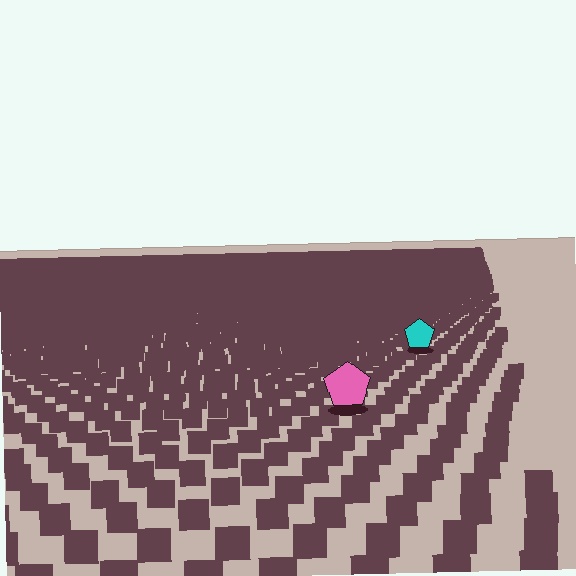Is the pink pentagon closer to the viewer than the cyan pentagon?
Yes. The pink pentagon is closer — you can tell from the texture gradient: the ground texture is coarser near it.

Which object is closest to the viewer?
The pink pentagon is closest. The texture marks near it are larger and more spread out.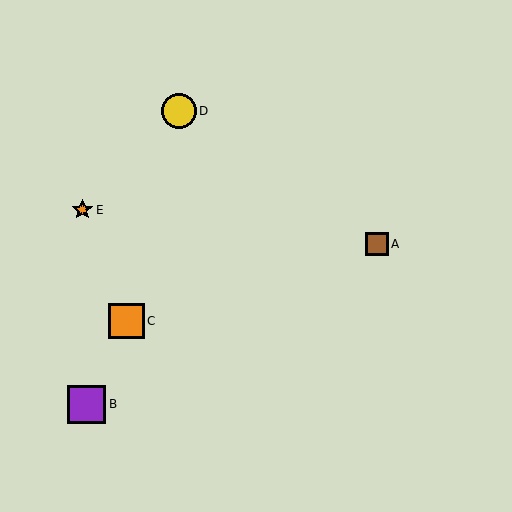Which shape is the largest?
The purple square (labeled B) is the largest.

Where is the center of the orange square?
The center of the orange square is at (127, 321).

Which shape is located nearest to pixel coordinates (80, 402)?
The purple square (labeled B) at (87, 404) is nearest to that location.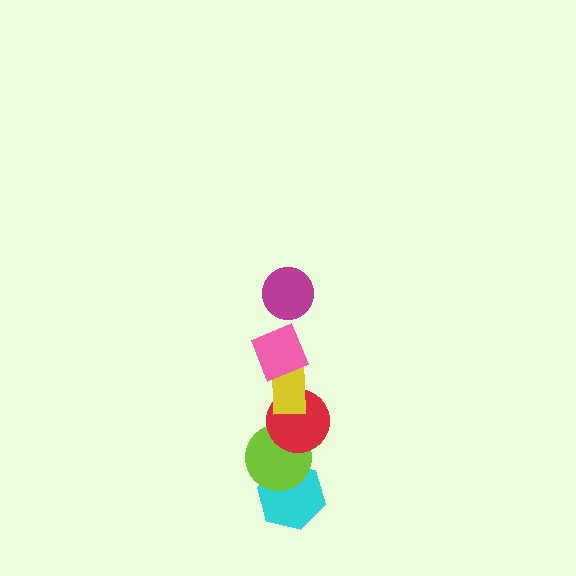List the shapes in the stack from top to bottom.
From top to bottom: the magenta circle, the pink square, the yellow rectangle, the red circle, the lime circle, the cyan hexagon.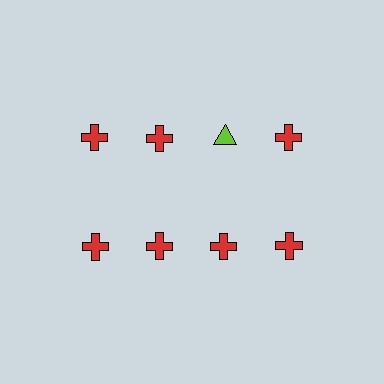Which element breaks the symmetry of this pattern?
The lime triangle in the top row, center column breaks the symmetry. All other shapes are red crosses.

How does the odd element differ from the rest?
It differs in both color (lime instead of red) and shape (triangle instead of cross).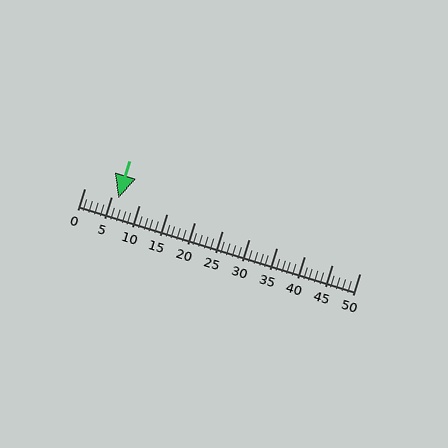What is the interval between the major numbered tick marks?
The major tick marks are spaced 5 units apart.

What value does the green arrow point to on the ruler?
The green arrow points to approximately 6.